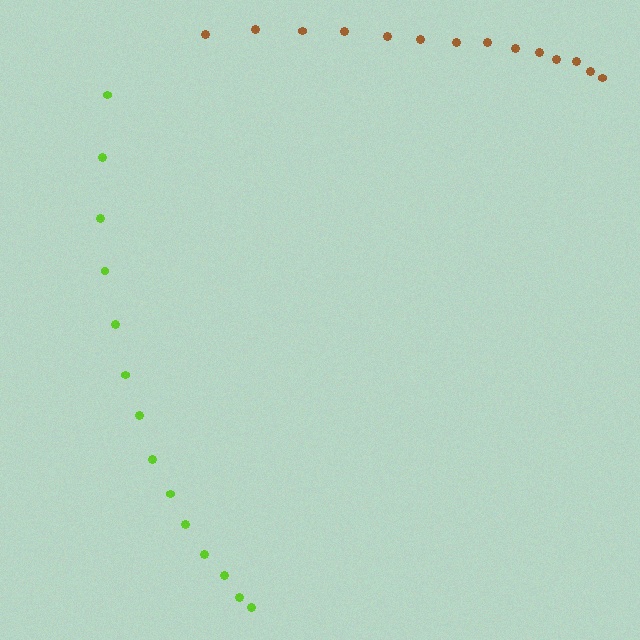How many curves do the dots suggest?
There are 2 distinct paths.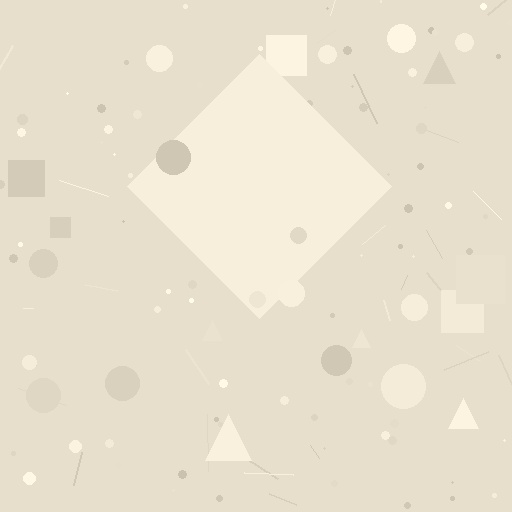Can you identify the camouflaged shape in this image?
The camouflaged shape is a diamond.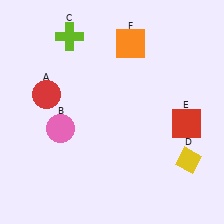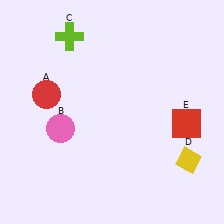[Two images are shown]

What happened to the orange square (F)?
The orange square (F) was removed in Image 2. It was in the top-right area of Image 1.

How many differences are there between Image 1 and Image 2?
There is 1 difference between the two images.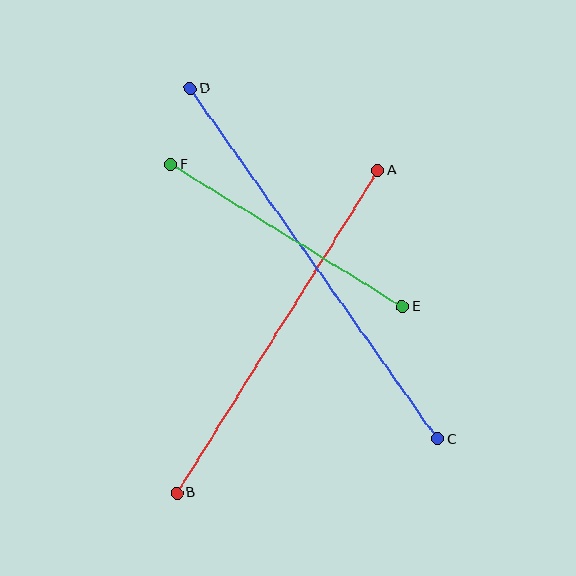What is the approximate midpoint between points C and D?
The midpoint is at approximately (314, 264) pixels.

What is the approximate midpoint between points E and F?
The midpoint is at approximately (287, 236) pixels.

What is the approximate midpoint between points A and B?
The midpoint is at approximately (277, 331) pixels.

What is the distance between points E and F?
The distance is approximately 272 pixels.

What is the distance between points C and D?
The distance is approximately 429 pixels.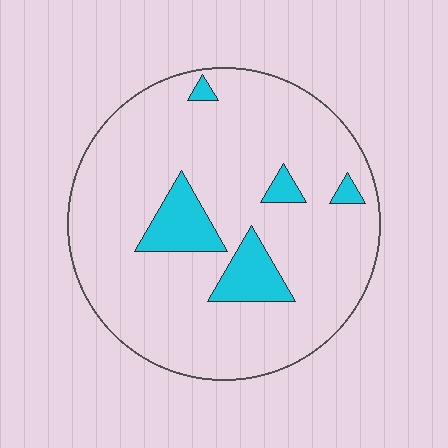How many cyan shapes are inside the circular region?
5.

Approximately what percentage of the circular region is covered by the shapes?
Approximately 10%.